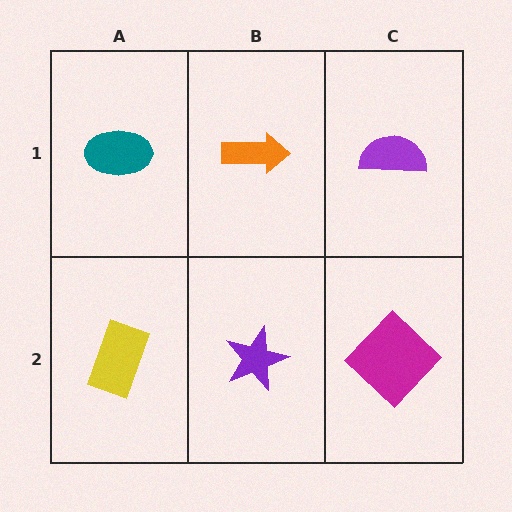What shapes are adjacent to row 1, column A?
A yellow rectangle (row 2, column A), an orange arrow (row 1, column B).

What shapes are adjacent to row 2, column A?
A teal ellipse (row 1, column A), a purple star (row 2, column B).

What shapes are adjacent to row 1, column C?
A magenta diamond (row 2, column C), an orange arrow (row 1, column B).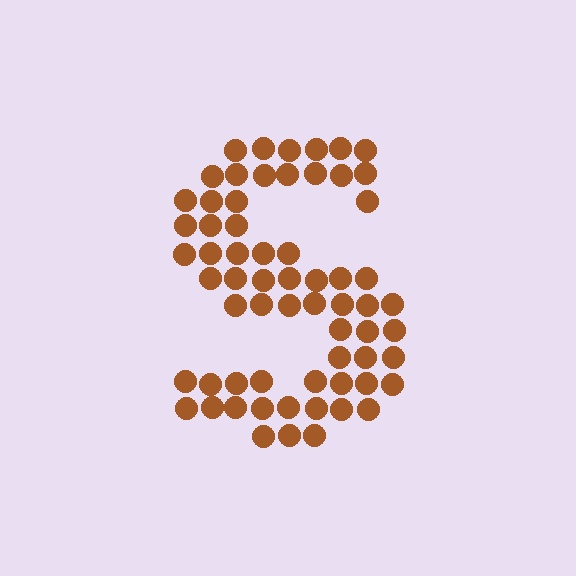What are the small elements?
The small elements are circles.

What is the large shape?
The large shape is the letter S.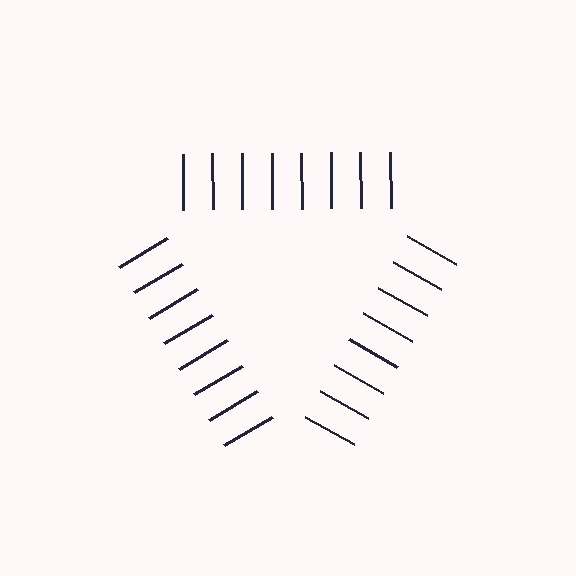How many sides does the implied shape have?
3 sides — the line-ends trace a triangle.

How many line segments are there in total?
24 — 8 along each of the 3 edges.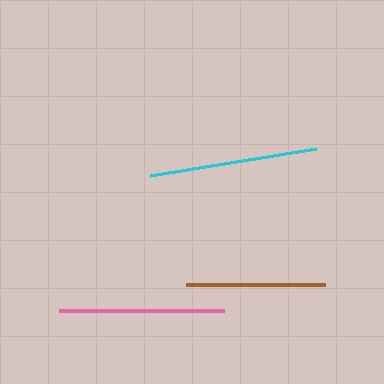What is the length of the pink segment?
The pink segment is approximately 166 pixels long.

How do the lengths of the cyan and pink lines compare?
The cyan and pink lines are approximately the same length.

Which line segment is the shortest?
The brown line is the shortest at approximately 139 pixels.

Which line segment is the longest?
The cyan line is the longest at approximately 168 pixels.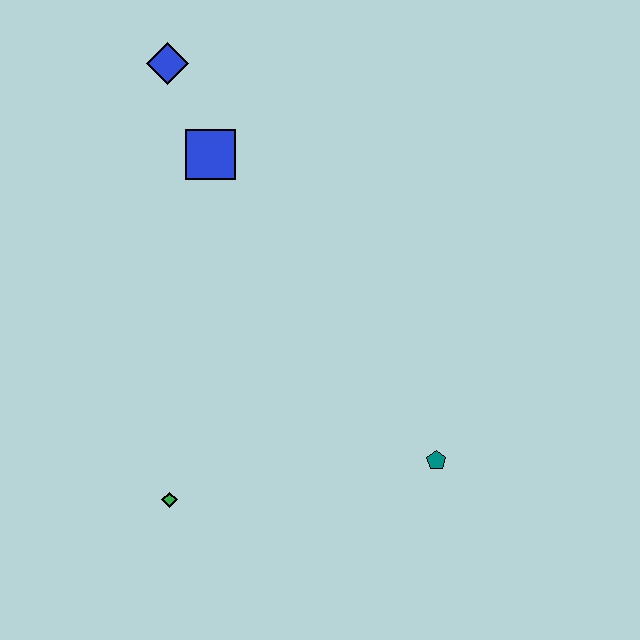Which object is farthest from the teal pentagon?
The blue diamond is farthest from the teal pentagon.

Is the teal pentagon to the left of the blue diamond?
No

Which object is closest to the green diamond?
The teal pentagon is closest to the green diamond.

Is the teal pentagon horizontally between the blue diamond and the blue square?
No